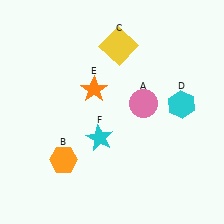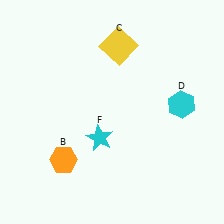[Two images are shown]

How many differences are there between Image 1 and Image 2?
There are 2 differences between the two images.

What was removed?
The orange star (E), the pink circle (A) were removed in Image 2.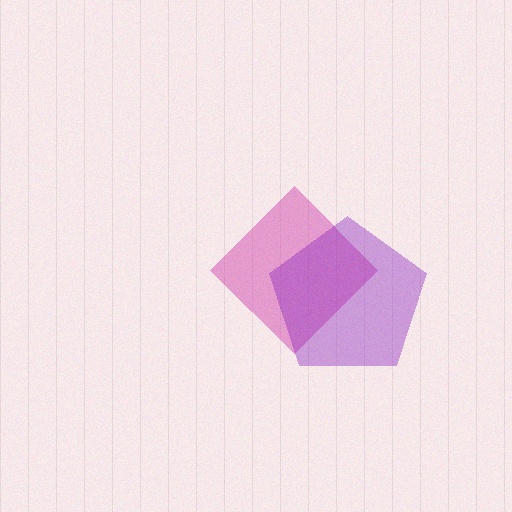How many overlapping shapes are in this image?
There are 2 overlapping shapes in the image.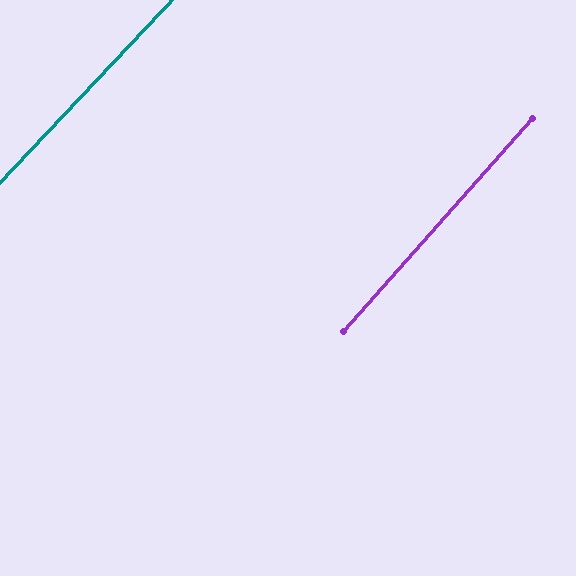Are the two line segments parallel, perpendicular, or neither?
Parallel — their directions differ by only 1.8°.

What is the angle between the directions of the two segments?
Approximately 2 degrees.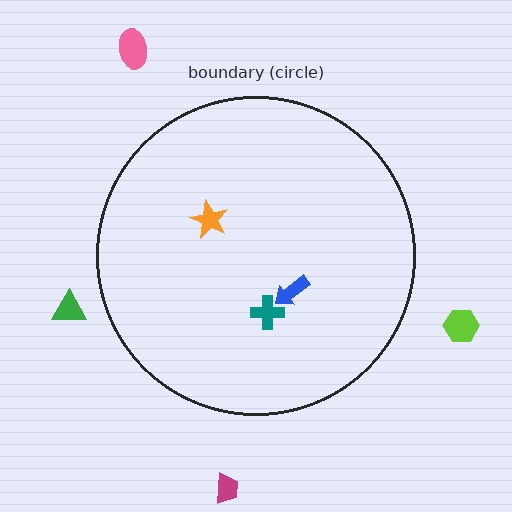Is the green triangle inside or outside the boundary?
Outside.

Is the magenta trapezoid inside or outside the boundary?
Outside.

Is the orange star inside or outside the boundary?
Inside.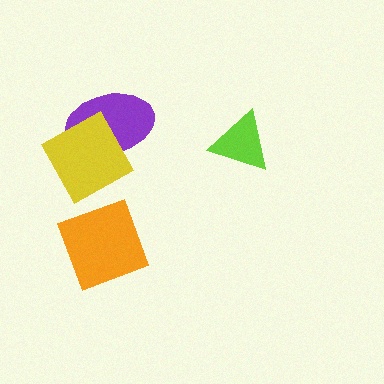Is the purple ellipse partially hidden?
Yes, it is partially covered by another shape.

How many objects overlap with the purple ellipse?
1 object overlaps with the purple ellipse.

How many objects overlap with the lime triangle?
0 objects overlap with the lime triangle.